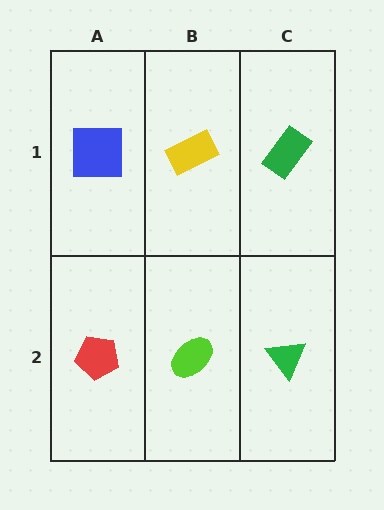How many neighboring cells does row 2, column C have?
2.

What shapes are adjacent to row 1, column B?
A lime ellipse (row 2, column B), a blue square (row 1, column A), a green rectangle (row 1, column C).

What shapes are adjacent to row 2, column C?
A green rectangle (row 1, column C), a lime ellipse (row 2, column B).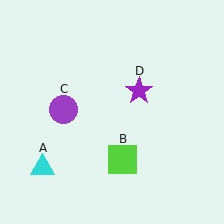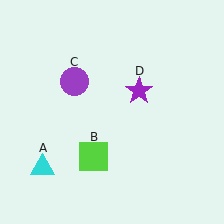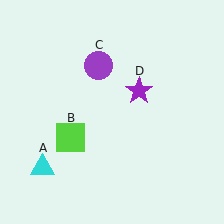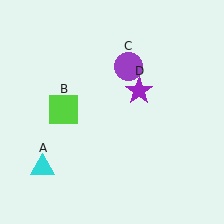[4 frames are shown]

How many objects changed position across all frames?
2 objects changed position: lime square (object B), purple circle (object C).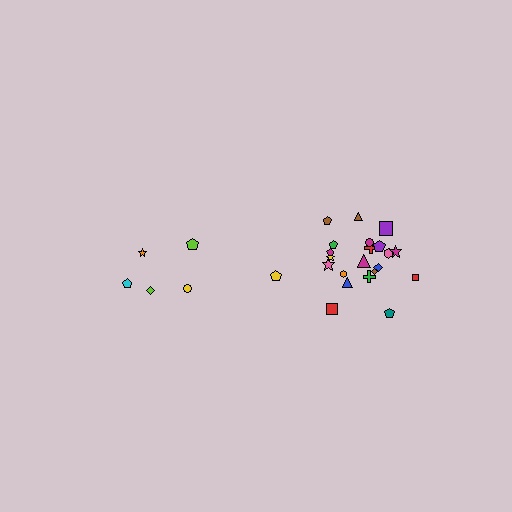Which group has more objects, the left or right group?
The right group.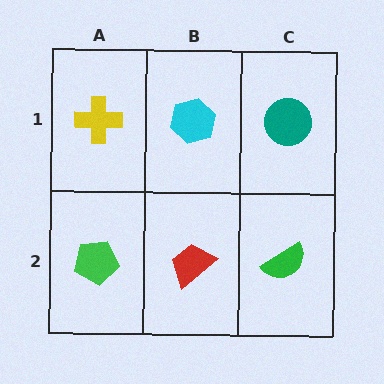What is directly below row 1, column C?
A green semicircle.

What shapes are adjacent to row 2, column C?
A teal circle (row 1, column C), a red trapezoid (row 2, column B).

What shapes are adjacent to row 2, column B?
A cyan hexagon (row 1, column B), a green pentagon (row 2, column A), a green semicircle (row 2, column C).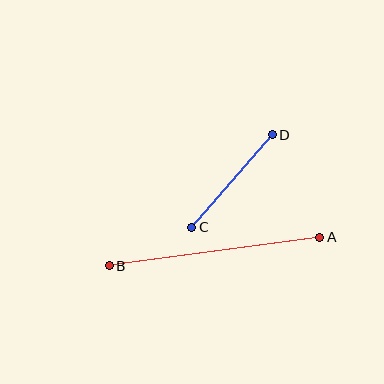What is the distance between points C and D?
The distance is approximately 123 pixels.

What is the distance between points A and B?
The distance is approximately 212 pixels.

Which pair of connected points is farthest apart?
Points A and B are farthest apart.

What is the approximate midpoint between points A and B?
The midpoint is at approximately (215, 251) pixels.